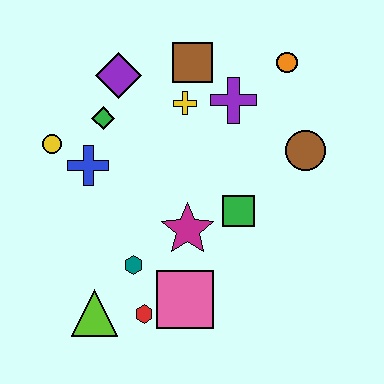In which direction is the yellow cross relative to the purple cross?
The yellow cross is to the left of the purple cross.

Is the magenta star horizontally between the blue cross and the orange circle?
Yes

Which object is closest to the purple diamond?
The green diamond is closest to the purple diamond.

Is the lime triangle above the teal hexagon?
No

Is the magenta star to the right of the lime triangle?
Yes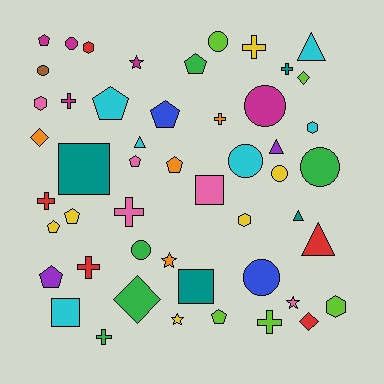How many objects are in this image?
There are 50 objects.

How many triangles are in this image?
There are 5 triangles.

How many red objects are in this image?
There are 5 red objects.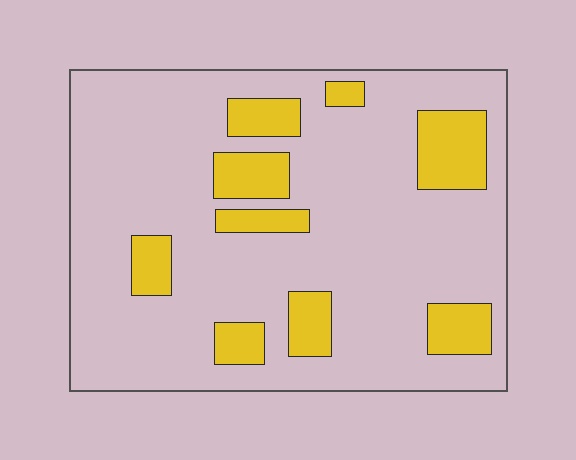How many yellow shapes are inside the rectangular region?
9.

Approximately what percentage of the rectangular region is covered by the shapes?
Approximately 20%.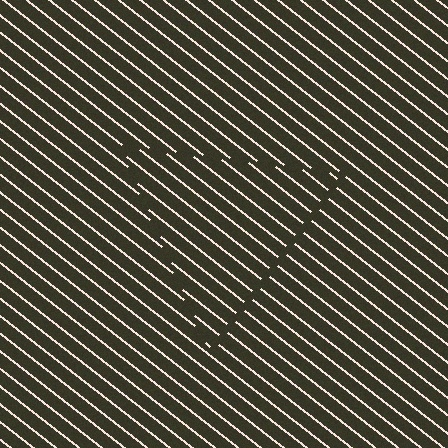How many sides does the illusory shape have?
3 sides — the line-ends trace a triangle.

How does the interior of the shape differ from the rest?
The interior of the shape contains the same grating, shifted by half a period — the contour is defined by the phase discontinuity where line-ends from the inner and outer gratings abut.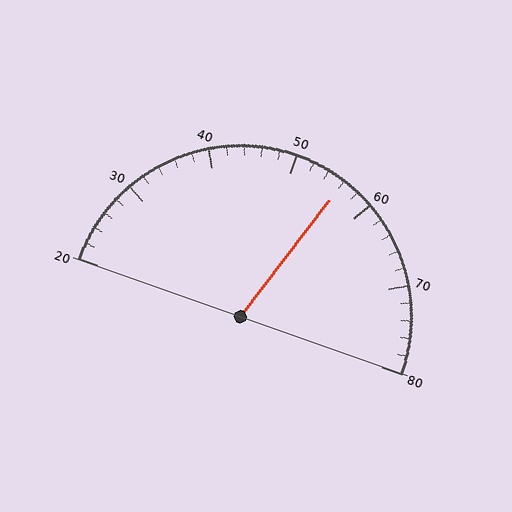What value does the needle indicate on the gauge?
The needle indicates approximately 56.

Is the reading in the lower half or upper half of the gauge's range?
The reading is in the upper half of the range (20 to 80).